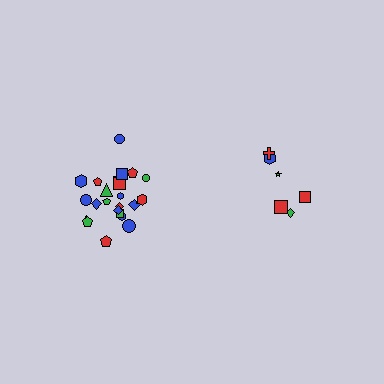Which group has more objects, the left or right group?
The left group.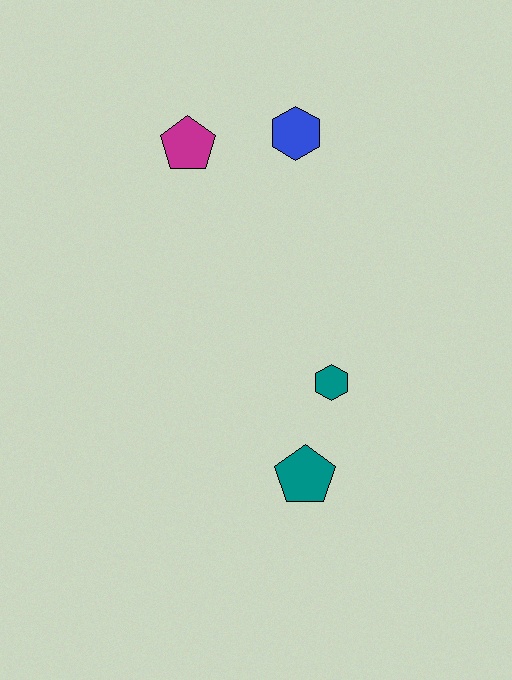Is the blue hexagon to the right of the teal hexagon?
No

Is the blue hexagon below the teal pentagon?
No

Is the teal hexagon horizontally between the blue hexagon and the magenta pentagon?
No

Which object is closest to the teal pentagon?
The teal hexagon is closest to the teal pentagon.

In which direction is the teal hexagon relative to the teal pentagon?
The teal hexagon is above the teal pentagon.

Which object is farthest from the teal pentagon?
The magenta pentagon is farthest from the teal pentagon.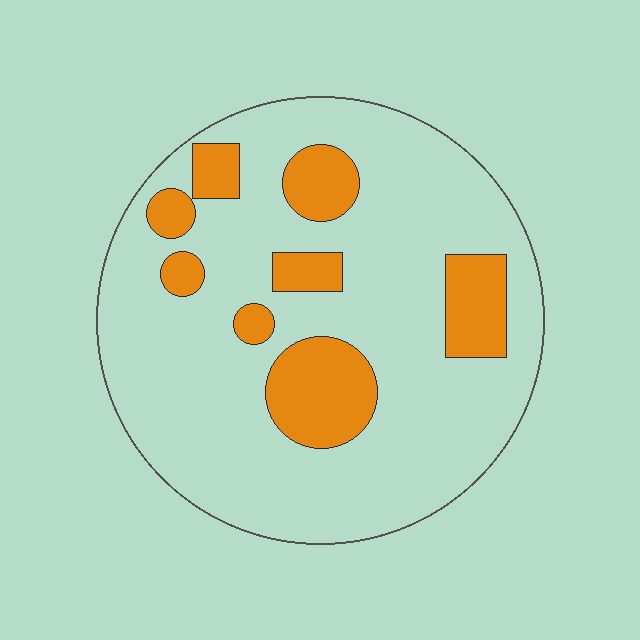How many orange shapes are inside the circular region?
8.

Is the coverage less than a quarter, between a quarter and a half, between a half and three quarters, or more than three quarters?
Less than a quarter.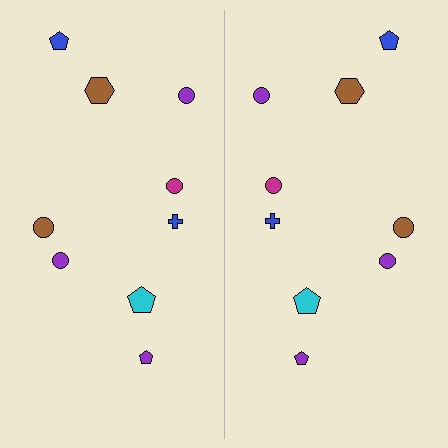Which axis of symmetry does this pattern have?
The pattern has a vertical axis of symmetry running through the center of the image.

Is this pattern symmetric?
Yes, this pattern has bilateral (reflection) symmetry.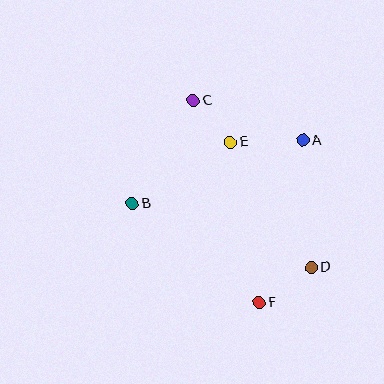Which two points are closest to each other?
Points C and E are closest to each other.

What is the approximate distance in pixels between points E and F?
The distance between E and F is approximately 163 pixels.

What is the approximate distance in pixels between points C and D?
The distance between C and D is approximately 204 pixels.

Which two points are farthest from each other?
Points C and F are farthest from each other.